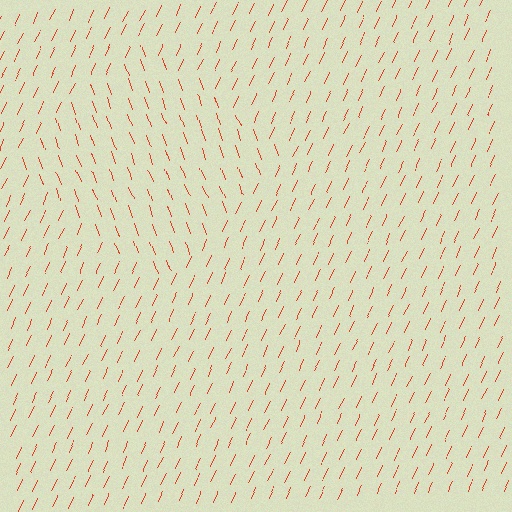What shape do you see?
I see a diamond.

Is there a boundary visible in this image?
Yes, there is a texture boundary formed by a change in line orientation.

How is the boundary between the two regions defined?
The boundary is defined purely by a change in line orientation (approximately 45 degrees difference). All lines are the same color and thickness.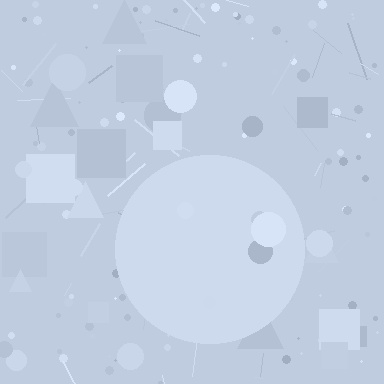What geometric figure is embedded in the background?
A circle is embedded in the background.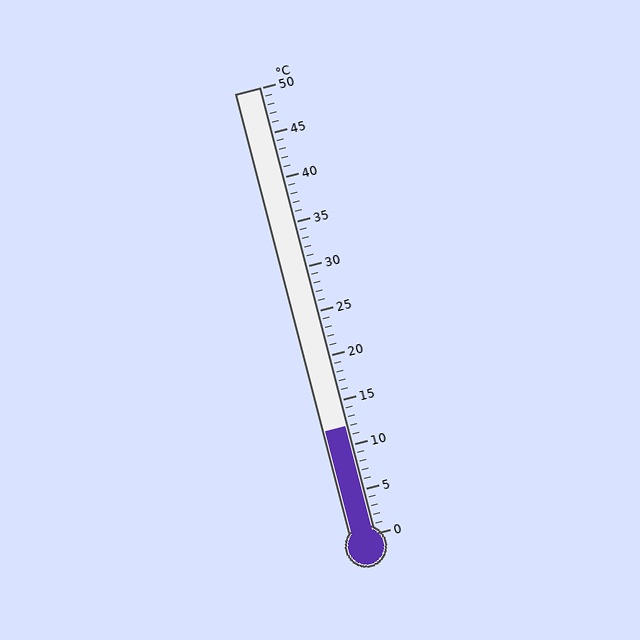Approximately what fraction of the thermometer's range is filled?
The thermometer is filled to approximately 25% of its range.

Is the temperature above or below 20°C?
The temperature is below 20°C.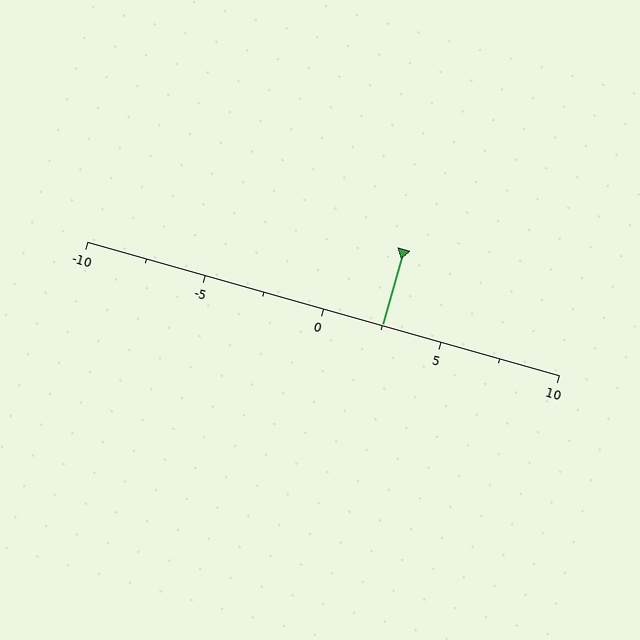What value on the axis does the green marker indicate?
The marker indicates approximately 2.5.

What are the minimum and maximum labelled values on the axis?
The axis runs from -10 to 10.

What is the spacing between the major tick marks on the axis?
The major ticks are spaced 5 apart.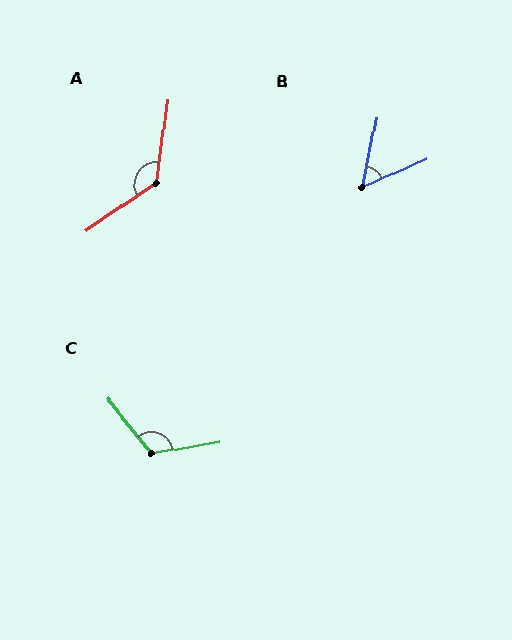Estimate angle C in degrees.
Approximately 118 degrees.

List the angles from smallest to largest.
B (55°), C (118°), A (132°).